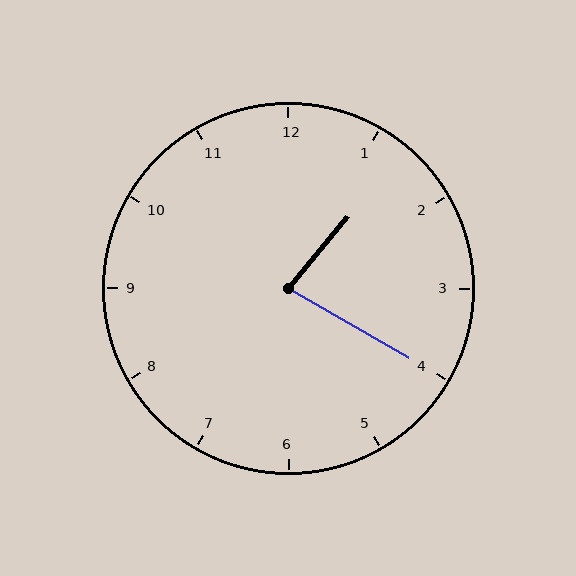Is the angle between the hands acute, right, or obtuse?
It is acute.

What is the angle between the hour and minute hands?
Approximately 80 degrees.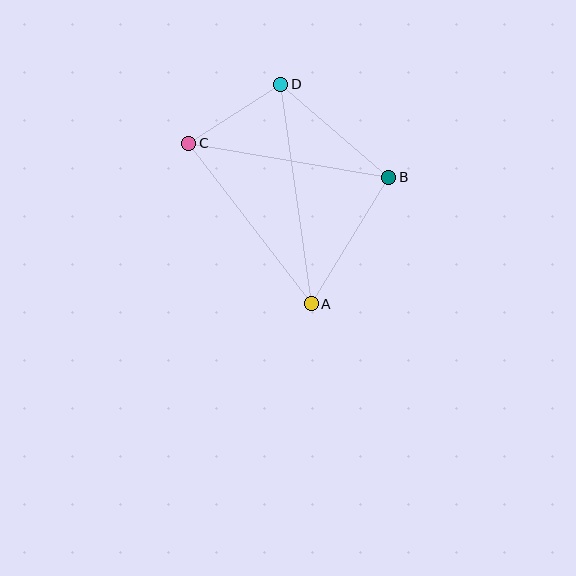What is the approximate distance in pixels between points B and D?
The distance between B and D is approximately 142 pixels.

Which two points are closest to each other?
Points C and D are closest to each other.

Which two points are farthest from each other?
Points A and D are farthest from each other.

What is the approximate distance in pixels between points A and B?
The distance between A and B is approximately 148 pixels.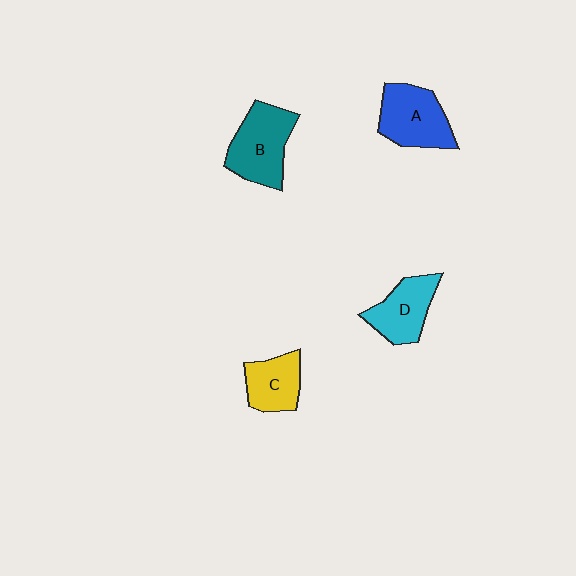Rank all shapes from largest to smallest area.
From largest to smallest: B (teal), A (blue), D (cyan), C (yellow).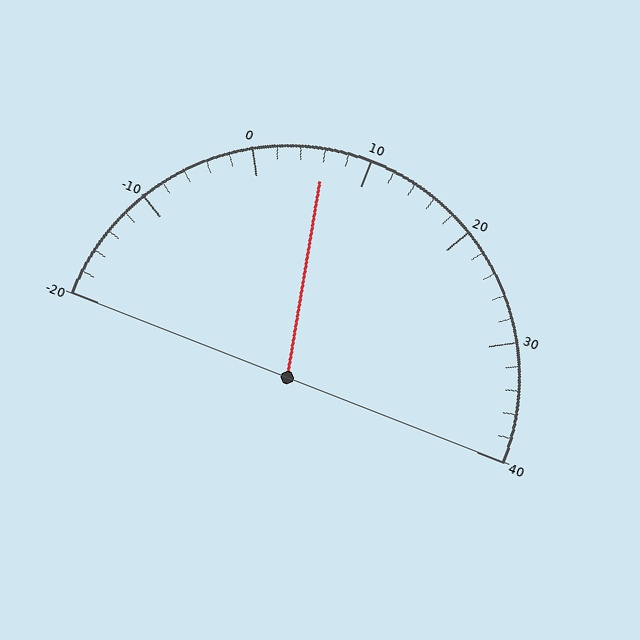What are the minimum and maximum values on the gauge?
The gauge ranges from -20 to 40.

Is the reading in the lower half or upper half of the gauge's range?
The reading is in the lower half of the range (-20 to 40).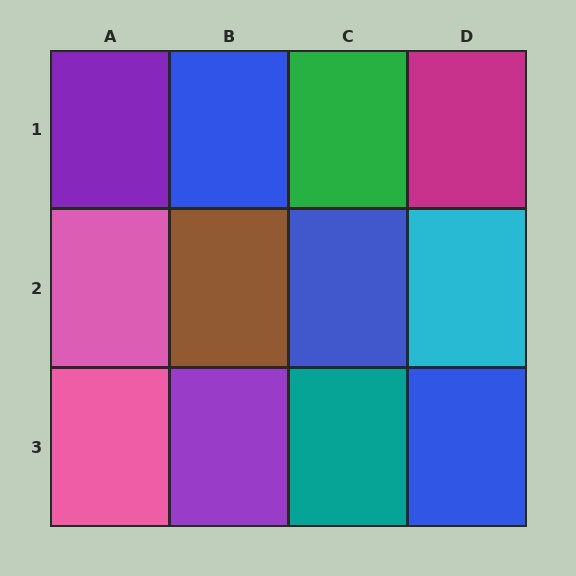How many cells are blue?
3 cells are blue.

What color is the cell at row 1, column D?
Magenta.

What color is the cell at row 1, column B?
Blue.